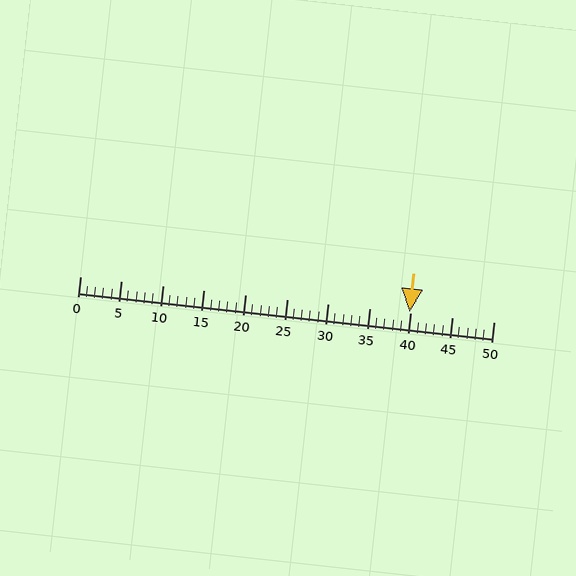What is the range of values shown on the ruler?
The ruler shows values from 0 to 50.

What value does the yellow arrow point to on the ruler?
The yellow arrow points to approximately 40.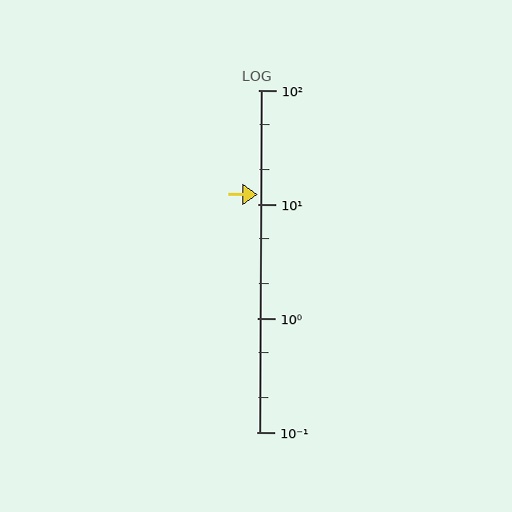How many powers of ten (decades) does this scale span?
The scale spans 3 decades, from 0.1 to 100.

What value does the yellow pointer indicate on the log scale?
The pointer indicates approximately 12.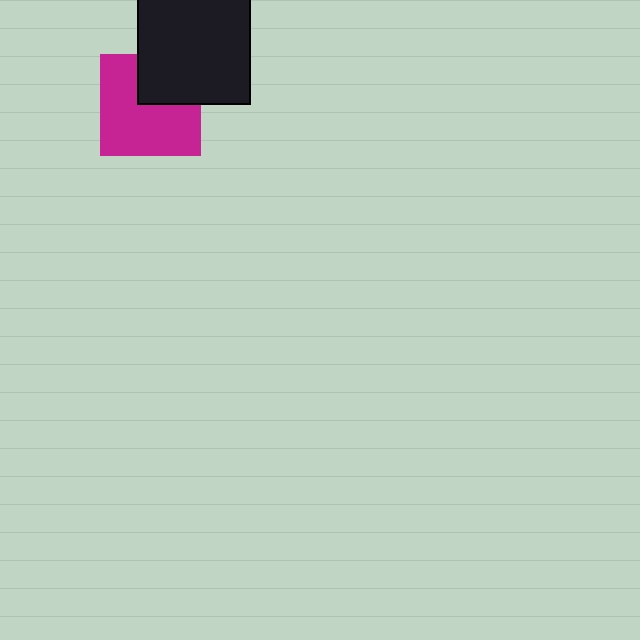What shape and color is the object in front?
The object in front is a black square.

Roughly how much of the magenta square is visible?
Most of it is visible (roughly 68%).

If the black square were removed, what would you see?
You would see the complete magenta square.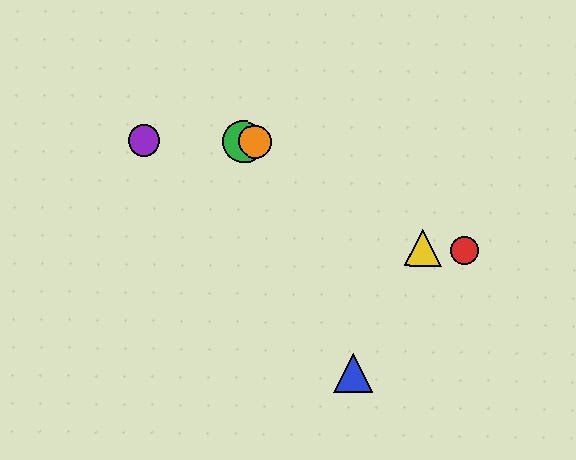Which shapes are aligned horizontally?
The green circle, the purple circle, the orange circle are aligned horizontally.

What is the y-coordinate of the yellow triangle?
The yellow triangle is at y≈248.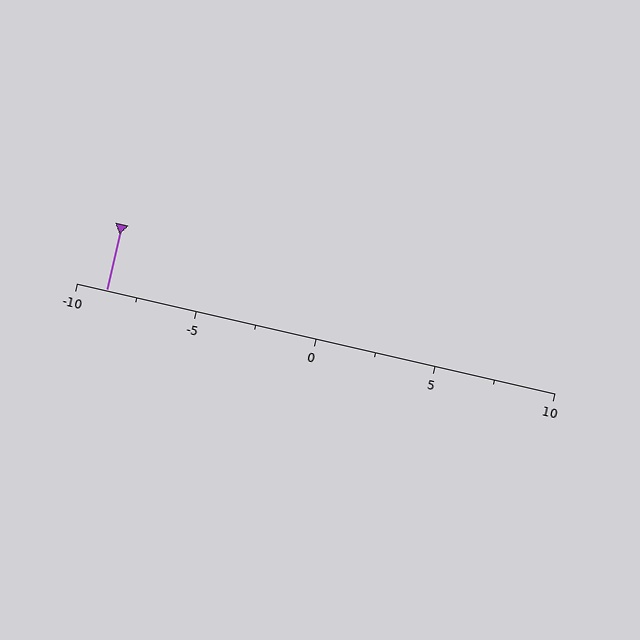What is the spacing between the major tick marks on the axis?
The major ticks are spaced 5 apart.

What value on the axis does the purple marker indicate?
The marker indicates approximately -8.8.